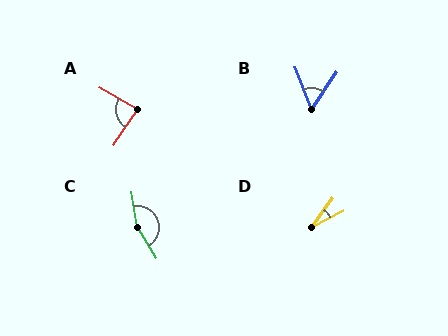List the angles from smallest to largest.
D (27°), B (56°), A (85°), C (157°).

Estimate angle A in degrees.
Approximately 85 degrees.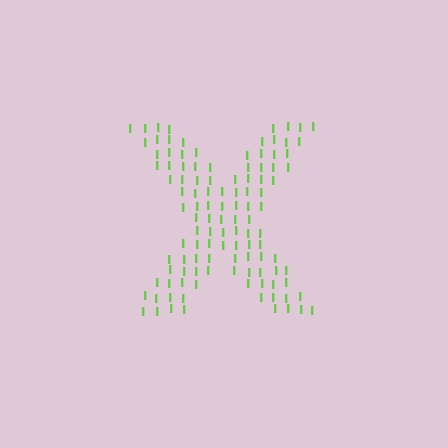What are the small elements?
The small elements are letter I's.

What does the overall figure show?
The overall figure shows the letter X.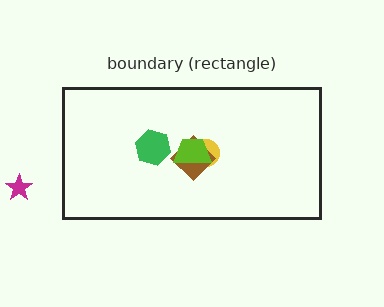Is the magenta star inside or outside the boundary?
Outside.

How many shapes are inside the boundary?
4 inside, 1 outside.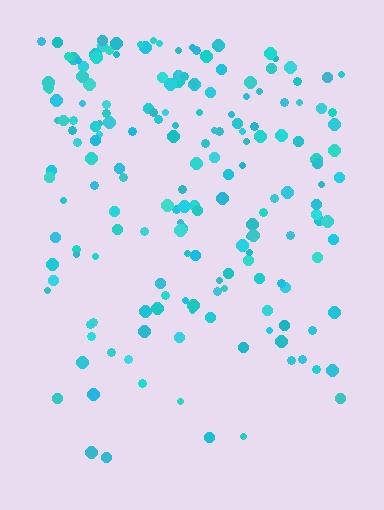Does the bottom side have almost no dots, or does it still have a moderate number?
Still a moderate number, just noticeably fewer than the top.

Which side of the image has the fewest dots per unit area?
The bottom.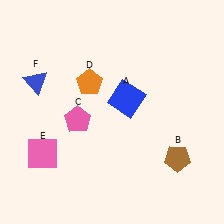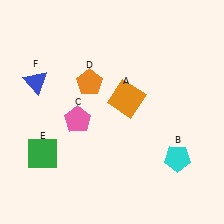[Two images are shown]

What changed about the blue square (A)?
In Image 1, A is blue. In Image 2, it changed to orange.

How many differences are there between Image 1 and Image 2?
There are 3 differences between the two images.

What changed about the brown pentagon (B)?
In Image 1, B is brown. In Image 2, it changed to cyan.